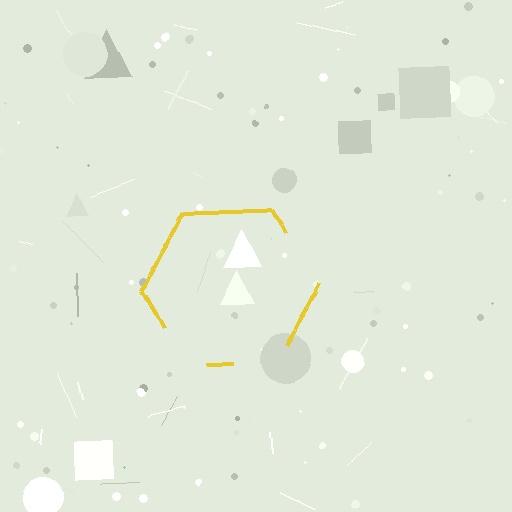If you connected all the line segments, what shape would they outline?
They would outline a hexagon.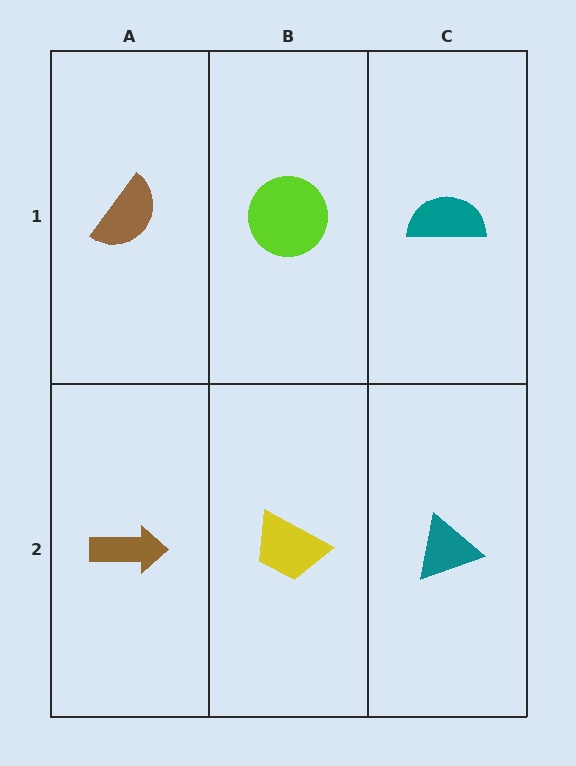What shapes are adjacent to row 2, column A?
A brown semicircle (row 1, column A), a yellow trapezoid (row 2, column B).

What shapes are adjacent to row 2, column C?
A teal semicircle (row 1, column C), a yellow trapezoid (row 2, column B).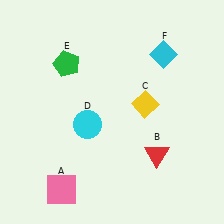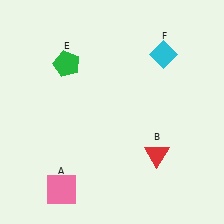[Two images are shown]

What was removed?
The cyan circle (D), the yellow diamond (C) were removed in Image 2.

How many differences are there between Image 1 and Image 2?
There are 2 differences between the two images.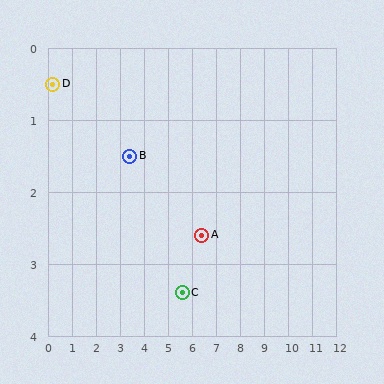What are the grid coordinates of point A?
Point A is at approximately (6.4, 2.6).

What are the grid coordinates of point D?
Point D is at approximately (0.2, 0.5).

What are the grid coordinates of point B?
Point B is at approximately (3.4, 1.5).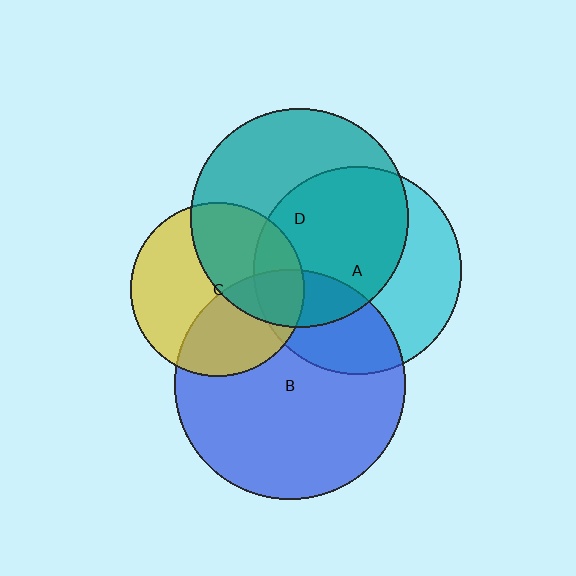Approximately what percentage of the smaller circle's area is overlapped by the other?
Approximately 20%.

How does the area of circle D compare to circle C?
Approximately 1.6 times.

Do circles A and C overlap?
Yes.